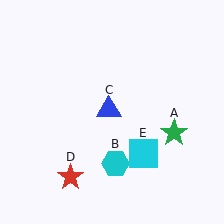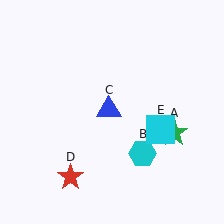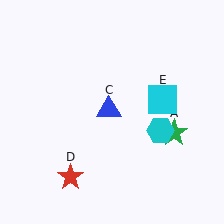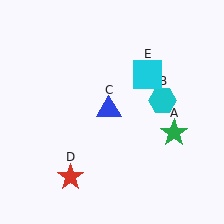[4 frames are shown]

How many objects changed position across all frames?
2 objects changed position: cyan hexagon (object B), cyan square (object E).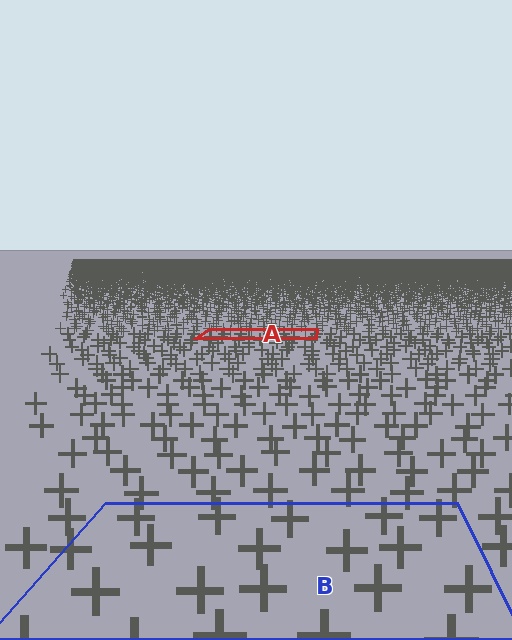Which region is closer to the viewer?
Region B is closer. The texture elements there are larger and more spread out.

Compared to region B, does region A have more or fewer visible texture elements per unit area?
Region A has more texture elements per unit area — they are packed more densely because it is farther away.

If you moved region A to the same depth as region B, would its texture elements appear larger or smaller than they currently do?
They would appear larger. At a closer depth, the same texture elements are projected at a bigger on-screen size.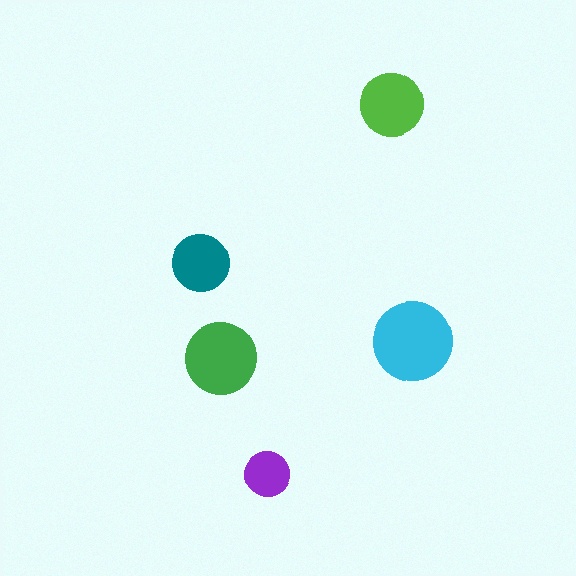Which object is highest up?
The lime circle is topmost.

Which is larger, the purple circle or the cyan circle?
The cyan one.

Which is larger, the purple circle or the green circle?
The green one.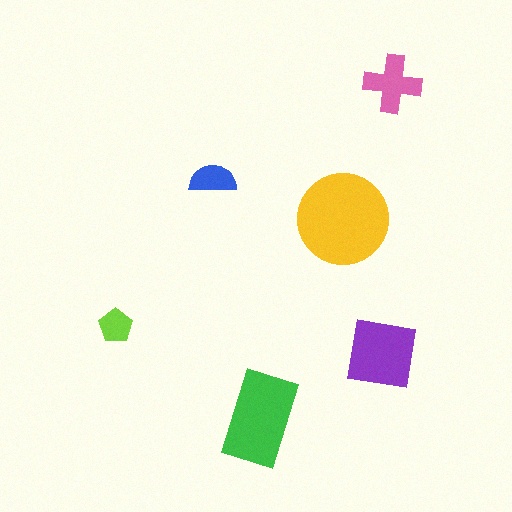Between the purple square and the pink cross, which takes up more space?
The purple square.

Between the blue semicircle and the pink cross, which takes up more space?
The pink cross.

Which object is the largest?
The yellow circle.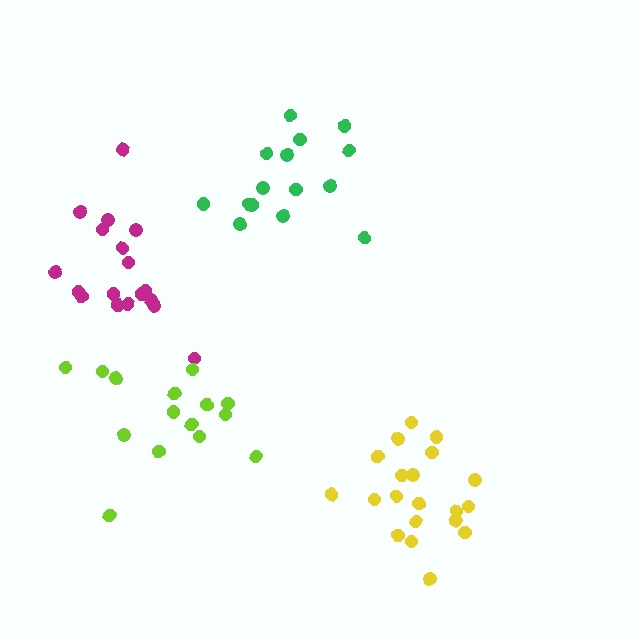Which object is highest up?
The green cluster is topmost.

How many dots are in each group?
Group 1: 18 dots, Group 2: 15 dots, Group 3: 20 dots, Group 4: 15 dots (68 total).